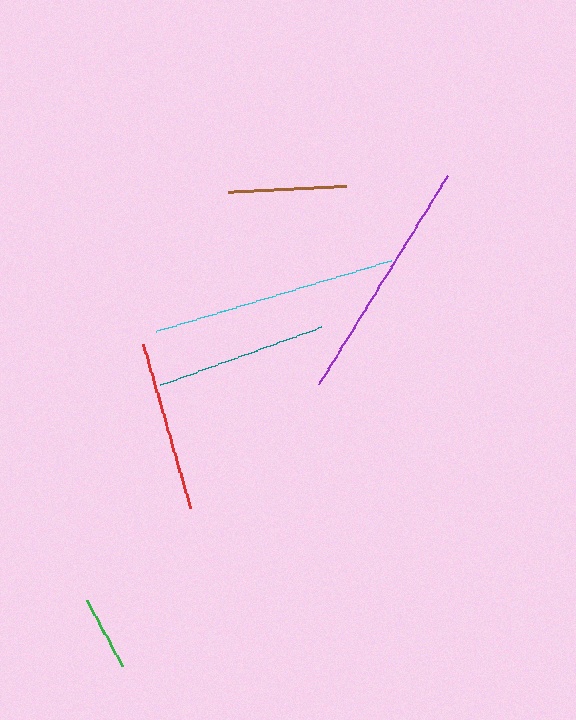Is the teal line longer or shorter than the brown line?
The teal line is longer than the brown line.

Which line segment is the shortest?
The green line is the shortest at approximately 74 pixels.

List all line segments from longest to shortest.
From longest to shortest: cyan, purple, teal, red, brown, green.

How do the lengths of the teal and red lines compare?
The teal and red lines are approximately the same length.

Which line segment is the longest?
The cyan line is the longest at approximately 246 pixels.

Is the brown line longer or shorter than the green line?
The brown line is longer than the green line.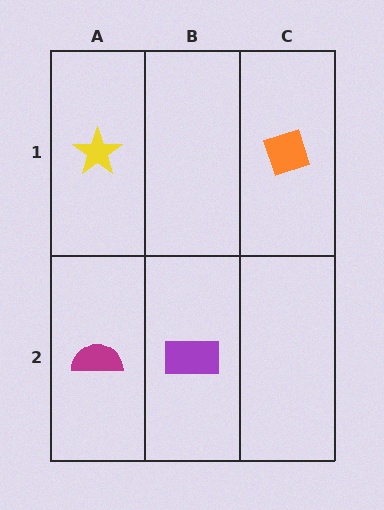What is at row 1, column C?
An orange diamond.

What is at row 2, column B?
A purple rectangle.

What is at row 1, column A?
A yellow star.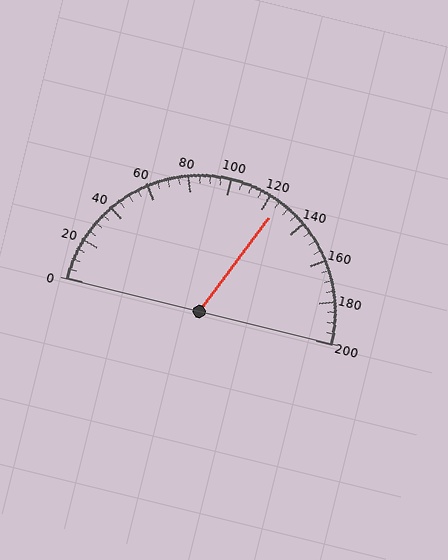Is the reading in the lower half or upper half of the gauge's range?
The reading is in the upper half of the range (0 to 200).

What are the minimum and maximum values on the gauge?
The gauge ranges from 0 to 200.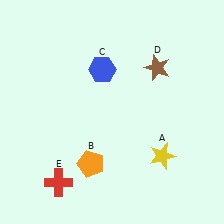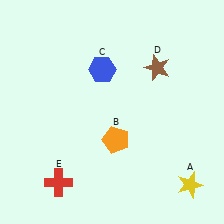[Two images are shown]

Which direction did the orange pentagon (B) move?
The orange pentagon (B) moved right.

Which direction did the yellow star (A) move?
The yellow star (A) moved down.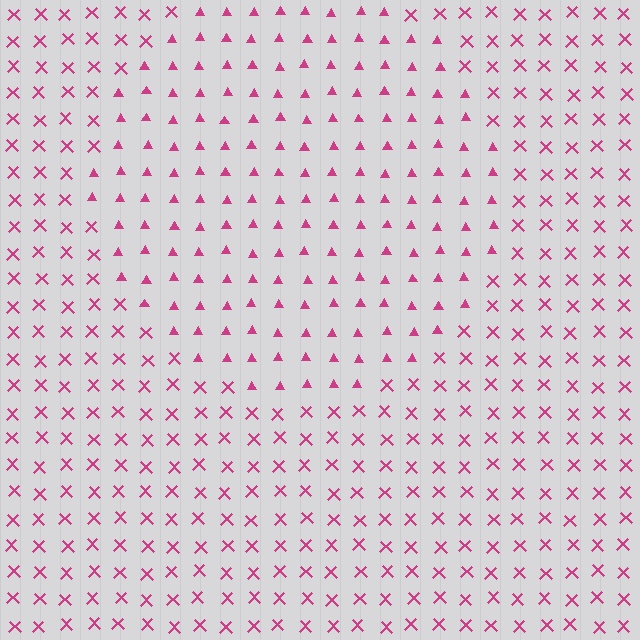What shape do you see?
I see a circle.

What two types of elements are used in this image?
The image uses triangles inside the circle region and X marks outside it.